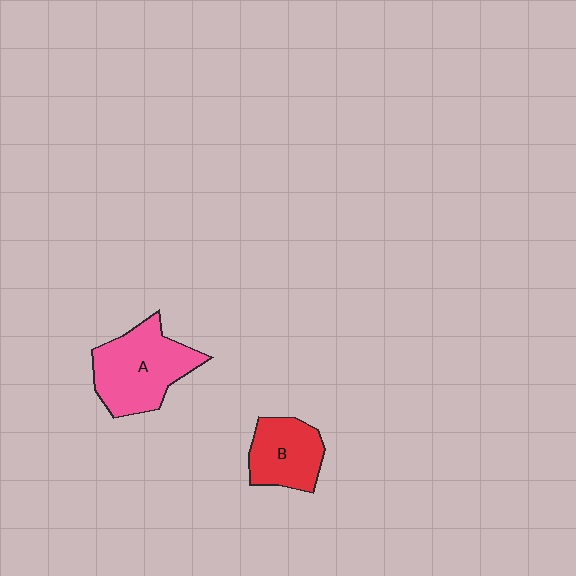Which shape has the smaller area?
Shape B (red).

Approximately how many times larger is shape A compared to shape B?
Approximately 1.5 times.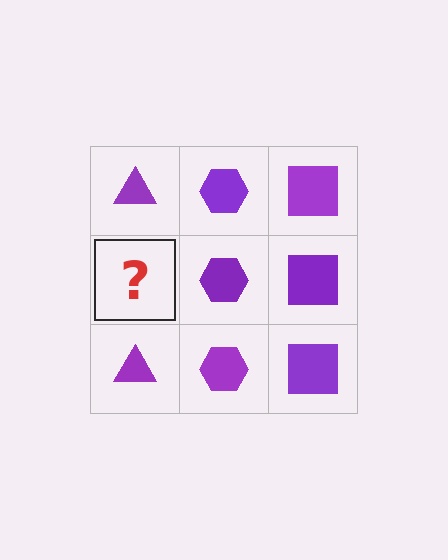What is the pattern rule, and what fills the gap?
The rule is that each column has a consistent shape. The gap should be filled with a purple triangle.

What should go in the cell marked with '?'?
The missing cell should contain a purple triangle.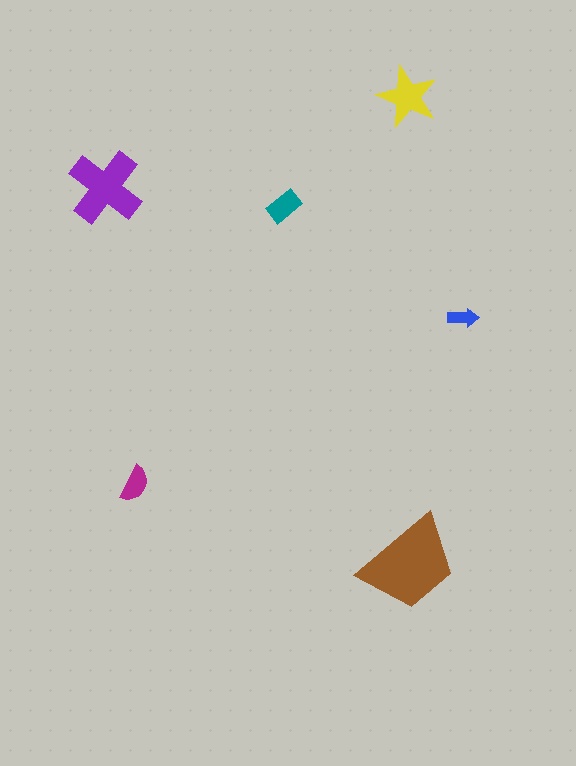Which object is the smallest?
The blue arrow.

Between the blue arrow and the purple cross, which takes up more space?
The purple cross.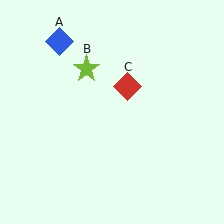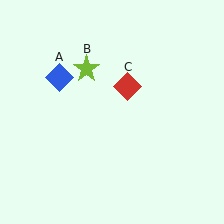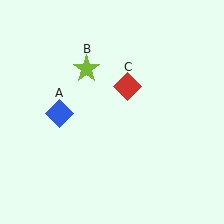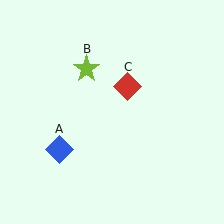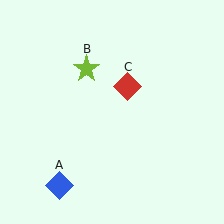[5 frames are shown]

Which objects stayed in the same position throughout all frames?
Lime star (object B) and red diamond (object C) remained stationary.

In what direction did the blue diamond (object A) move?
The blue diamond (object A) moved down.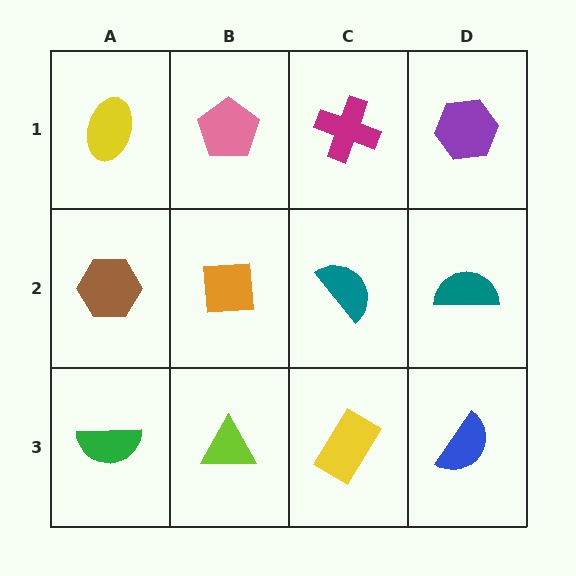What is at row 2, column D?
A teal semicircle.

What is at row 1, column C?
A magenta cross.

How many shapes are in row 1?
4 shapes.